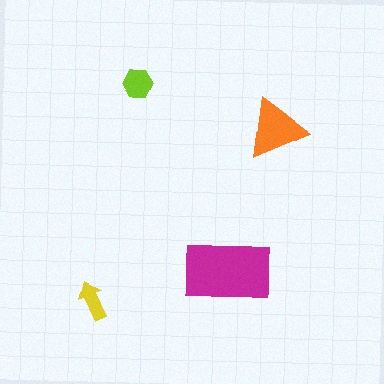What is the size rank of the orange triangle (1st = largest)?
2nd.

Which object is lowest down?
The yellow arrow is bottommost.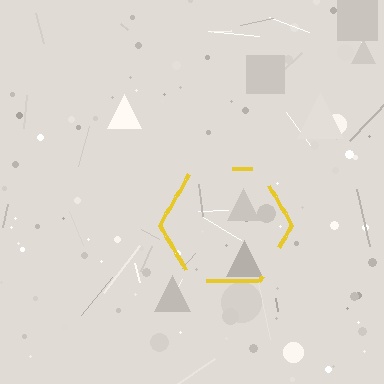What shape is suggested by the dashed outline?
The dashed outline suggests a hexagon.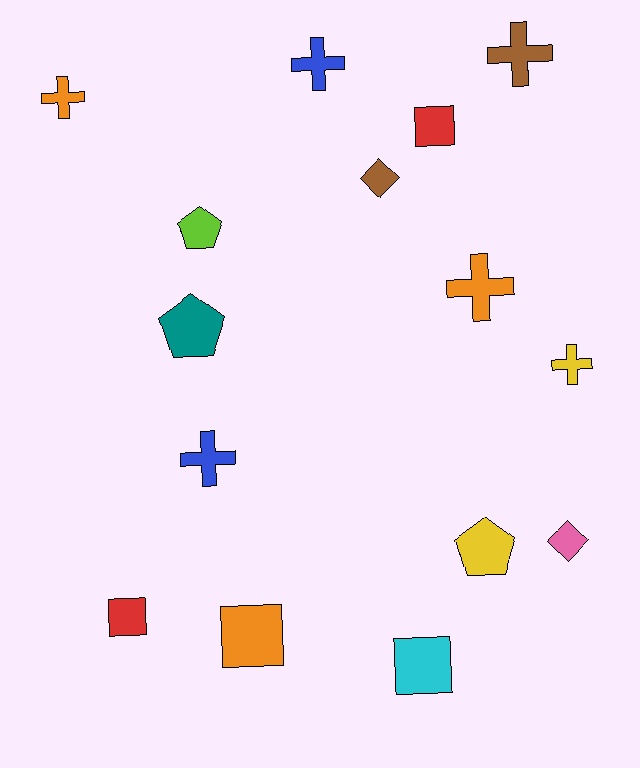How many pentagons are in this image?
There are 3 pentagons.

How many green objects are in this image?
There are no green objects.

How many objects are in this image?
There are 15 objects.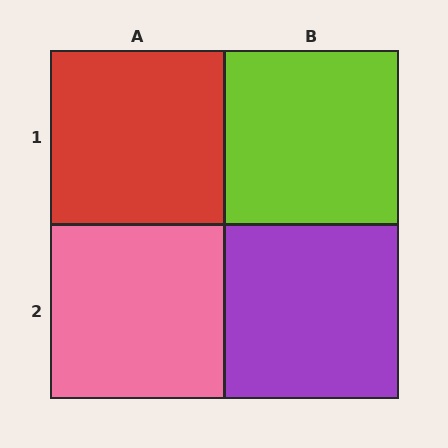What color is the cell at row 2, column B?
Purple.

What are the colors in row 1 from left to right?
Red, lime.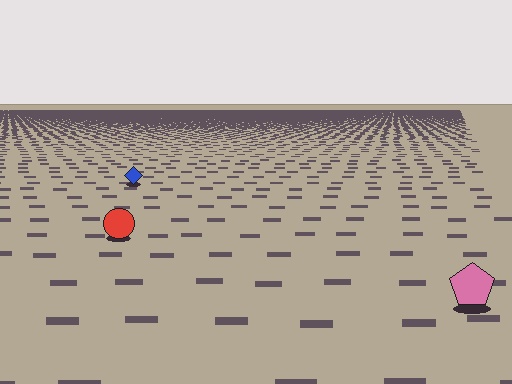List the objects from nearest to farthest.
From nearest to farthest: the pink pentagon, the red circle, the blue diamond.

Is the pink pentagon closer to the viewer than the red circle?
Yes. The pink pentagon is closer — you can tell from the texture gradient: the ground texture is coarser near it.